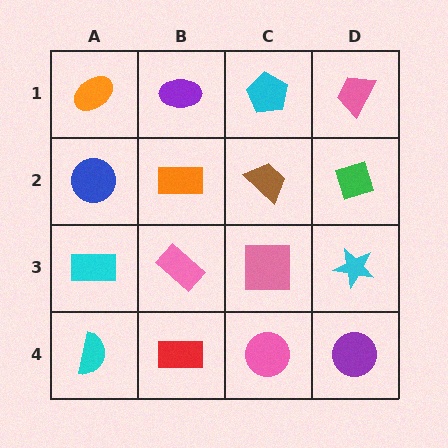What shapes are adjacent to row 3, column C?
A brown trapezoid (row 2, column C), a pink circle (row 4, column C), a pink rectangle (row 3, column B), a cyan star (row 3, column D).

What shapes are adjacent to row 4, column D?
A cyan star (row 3, column D), a pink circle (row 4, column C).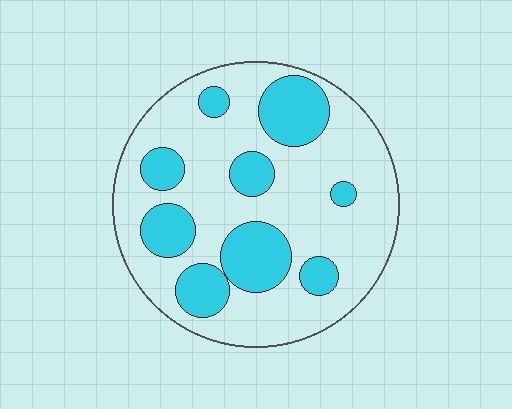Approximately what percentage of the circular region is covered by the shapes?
Approximately 30%.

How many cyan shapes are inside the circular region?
9.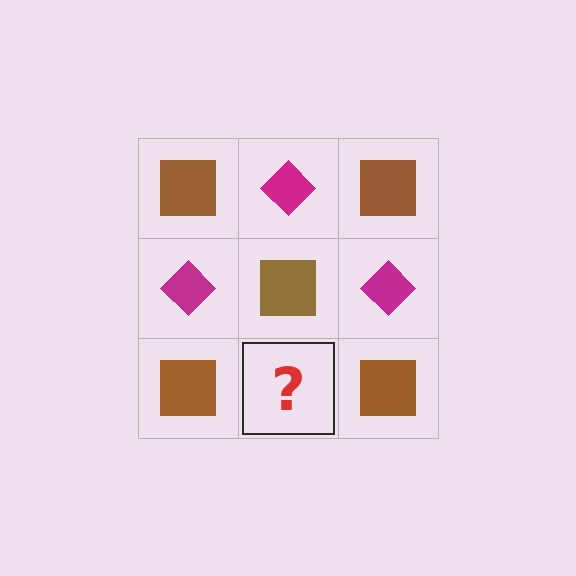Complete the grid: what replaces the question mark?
The question mark should be replaced with a magenta diamond.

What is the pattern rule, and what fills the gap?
The rule is that it alternates brown square and magenta diamond in a checkerboard pattern. The gap should be filled with a magenta diamond.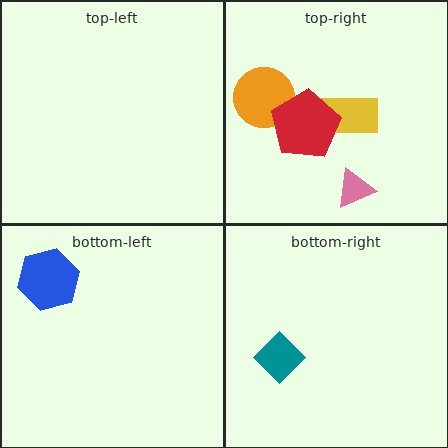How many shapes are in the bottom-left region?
1.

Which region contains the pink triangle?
The top-right region.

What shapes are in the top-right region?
The yellow rectangle, the orange circle, the red pentagon, the pink triangle.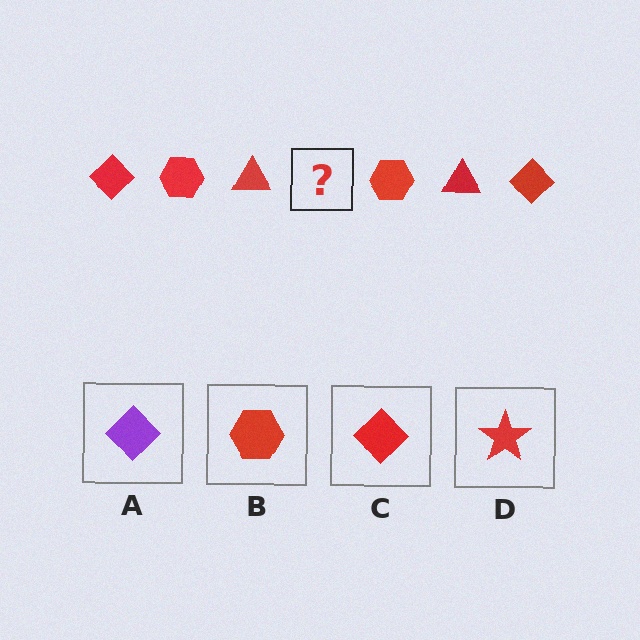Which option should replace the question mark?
Option C.